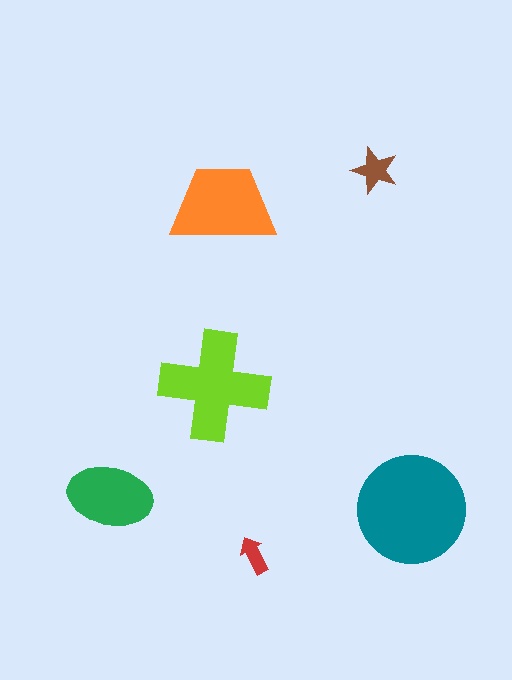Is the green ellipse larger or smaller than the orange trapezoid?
Smaller.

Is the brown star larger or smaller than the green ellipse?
Smaller.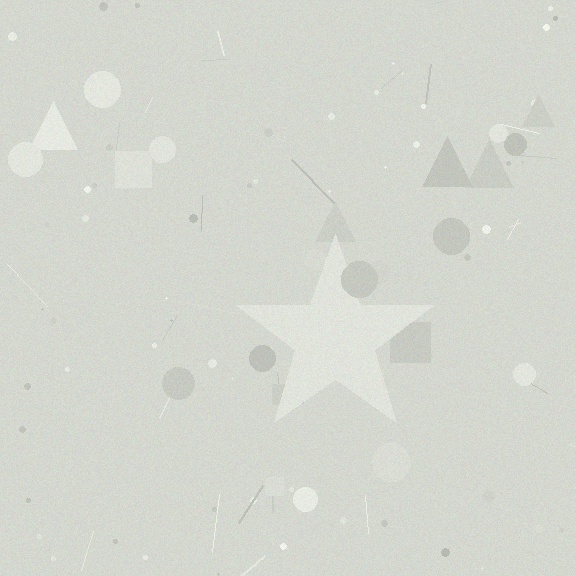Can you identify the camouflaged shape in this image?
The camouflaged shape is a star.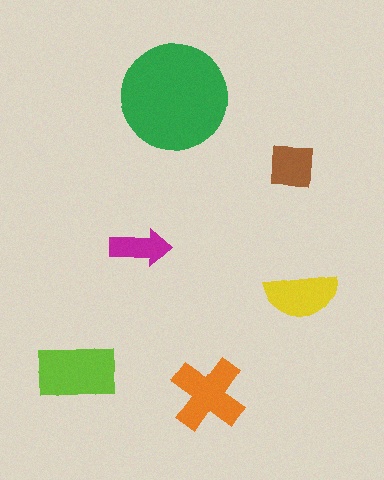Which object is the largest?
The green circle.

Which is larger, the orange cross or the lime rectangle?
The lime rectangle.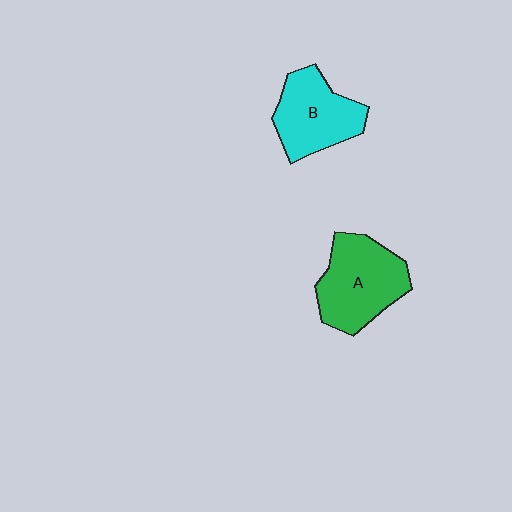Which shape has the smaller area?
Shape B (cyan).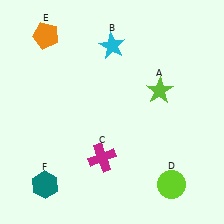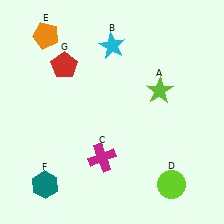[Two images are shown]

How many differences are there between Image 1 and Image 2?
There is 1 difference between the two images.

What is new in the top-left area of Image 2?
A red pentagon (G) was added in the top-left area of Image 2.